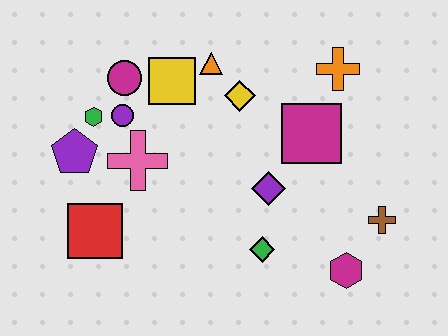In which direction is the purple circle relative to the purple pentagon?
The purple circle is to the right of the purple pentagon.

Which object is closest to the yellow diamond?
The orange triangle is closest to the yellow diamond.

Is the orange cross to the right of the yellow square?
Yes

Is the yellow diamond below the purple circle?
No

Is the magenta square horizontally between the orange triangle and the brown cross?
Yes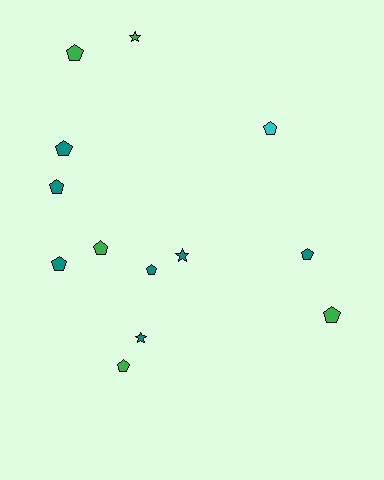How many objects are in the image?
There are 13 objects.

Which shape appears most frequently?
Pentagon, with 10 objects.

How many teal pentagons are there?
There are 5 teal pentagons.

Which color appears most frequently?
Teal, with 7 objects.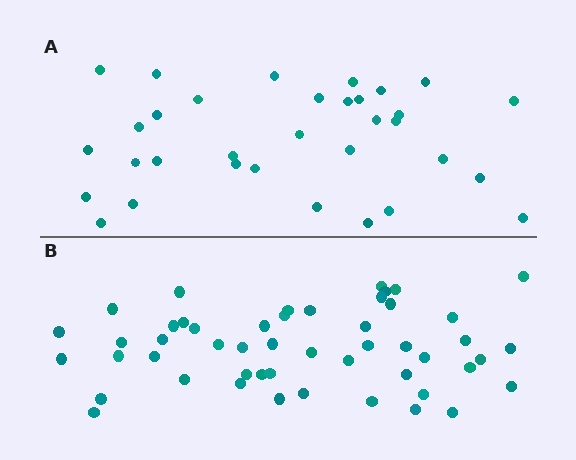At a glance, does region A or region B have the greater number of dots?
Region B (the bottom region) has more dots.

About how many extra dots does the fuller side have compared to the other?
Region B has approximately 15 more dots than region A.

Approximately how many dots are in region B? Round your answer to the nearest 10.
About 50 dots.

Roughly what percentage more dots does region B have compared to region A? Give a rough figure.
About 50% more.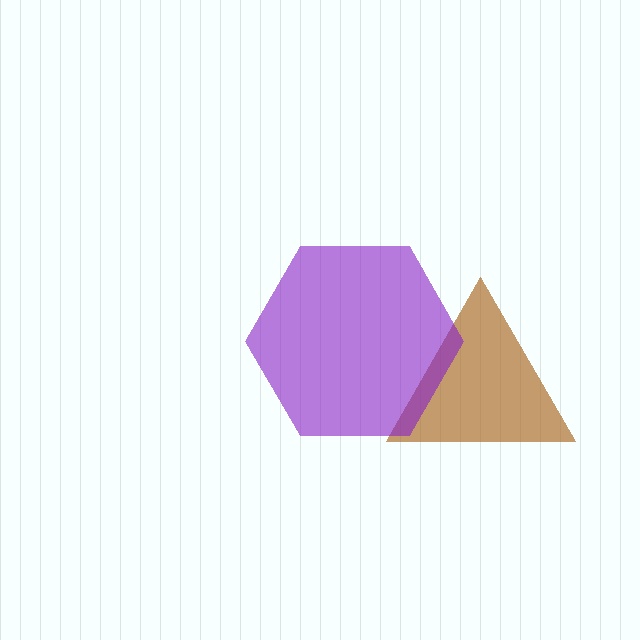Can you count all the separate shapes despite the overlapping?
Yes, there are 2 separate shapes.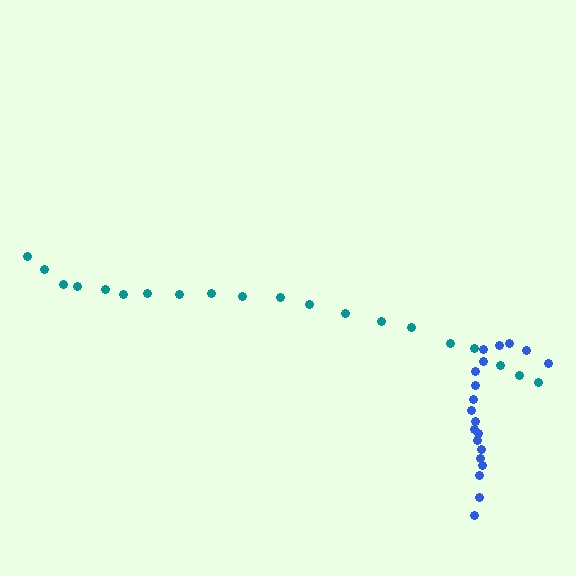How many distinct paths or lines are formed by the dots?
There are 2 distinct paths.